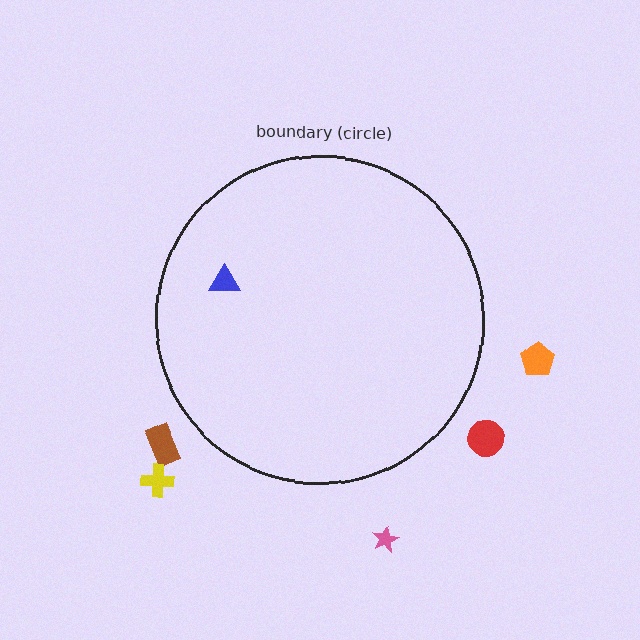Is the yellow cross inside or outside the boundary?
Outside.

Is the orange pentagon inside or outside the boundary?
Outside.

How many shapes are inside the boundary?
1 inside, 5 outside.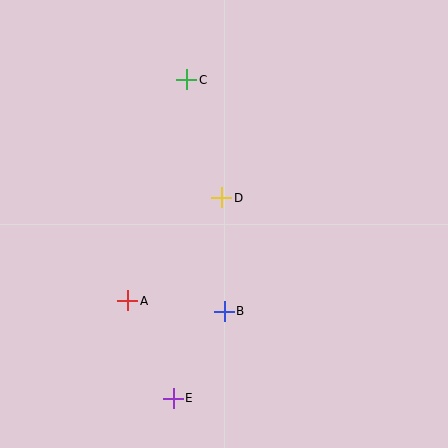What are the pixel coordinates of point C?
Point C is at (187, 80).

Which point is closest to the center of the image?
Point D at (222, 198) is closest to the center.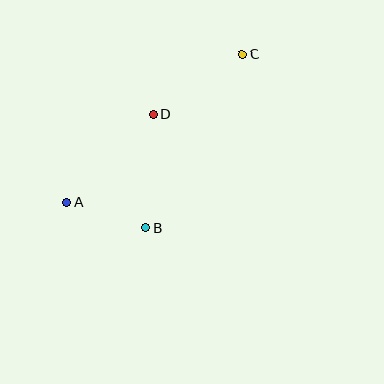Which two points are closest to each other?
Points A and B are closest to each other.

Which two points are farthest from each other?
Points A and C are farthest from each other.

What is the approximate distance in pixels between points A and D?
The distance between A and D is approximately 124 pixels.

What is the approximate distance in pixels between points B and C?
The distance between B and C is approximately 199 pixels.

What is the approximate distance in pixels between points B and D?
The distance between B and D is approximately 114 pixels.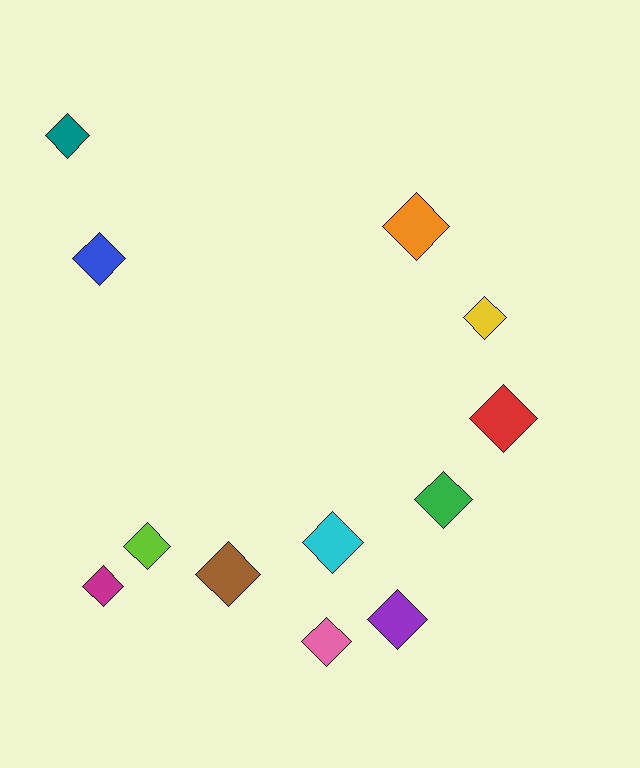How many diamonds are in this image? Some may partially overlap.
There are 12 diamonds.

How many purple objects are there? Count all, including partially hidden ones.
There is 1 purple object.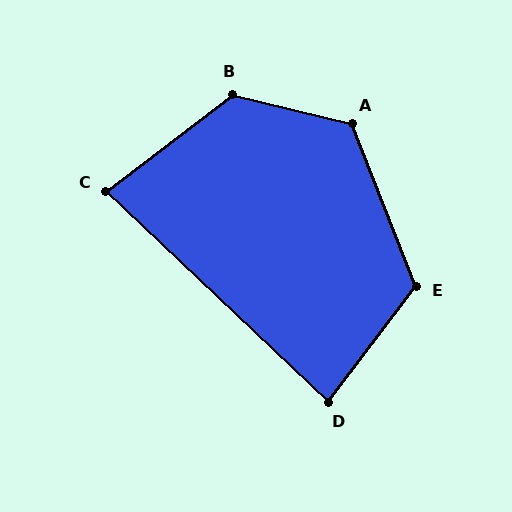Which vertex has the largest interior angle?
B, at approximately 129 degrees.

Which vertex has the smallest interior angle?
C, at approximately 81 degrees.